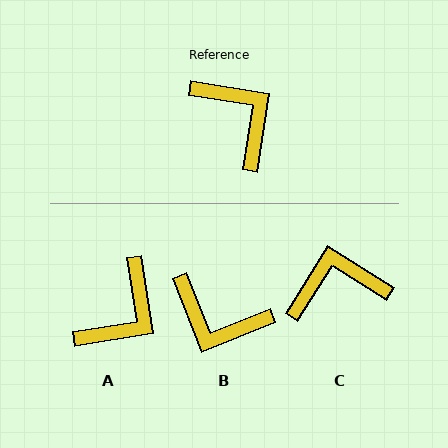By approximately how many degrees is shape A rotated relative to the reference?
Approximately 72 degrees clockwise.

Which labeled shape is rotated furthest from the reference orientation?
B, about 149 degrees away.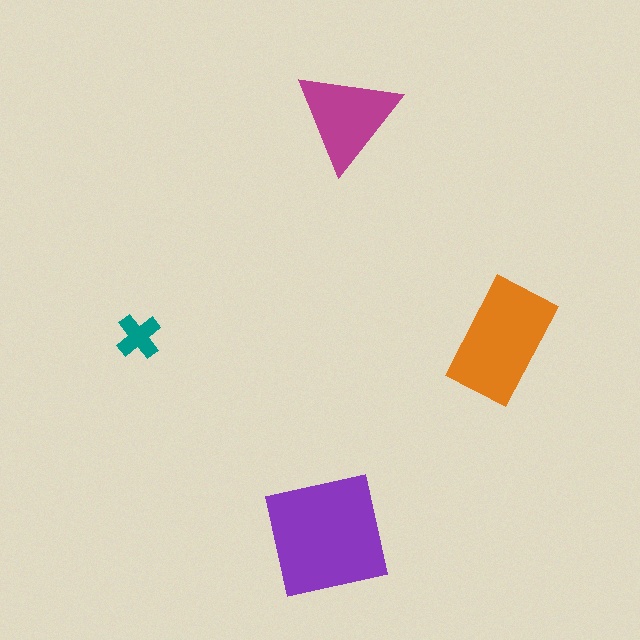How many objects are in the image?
There are 4 objects in the image.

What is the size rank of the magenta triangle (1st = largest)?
3rd.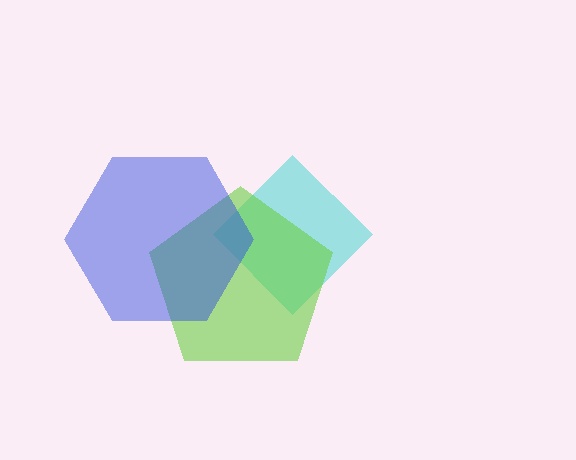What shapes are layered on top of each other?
The layered shapes are: a cyan diamond, a lime pentagon, a blue hexagon.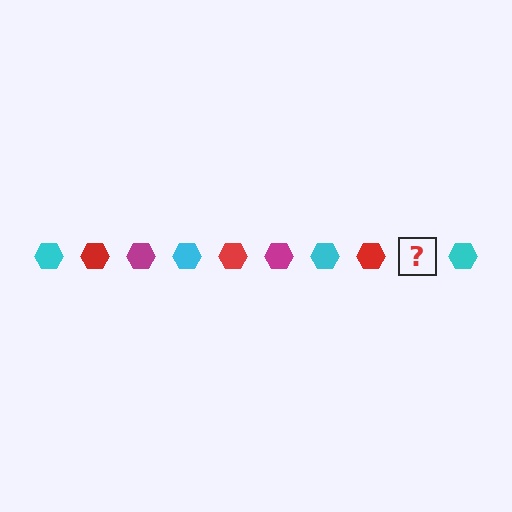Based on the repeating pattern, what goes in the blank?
The blank should be a magenta hexagon.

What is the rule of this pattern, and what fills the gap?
The rule is that the pattern cycles through cyan, red, magenta hexagons. The gap should be filled with a magenta hexagon.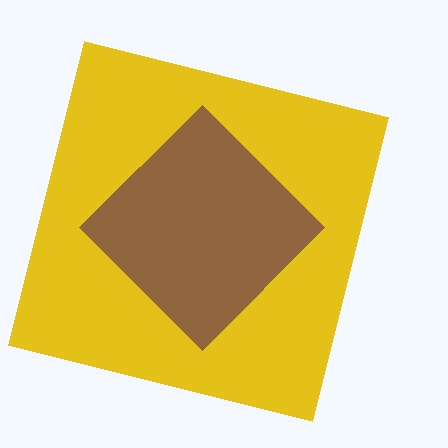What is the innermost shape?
The brown diamond.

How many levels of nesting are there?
2.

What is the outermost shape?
The yellow square.